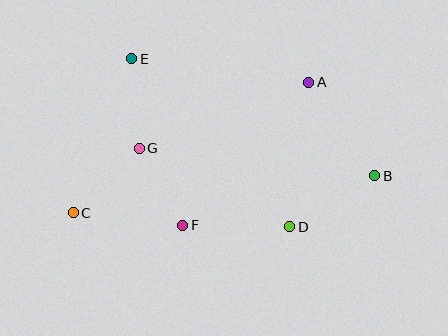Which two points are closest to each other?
Points F and G are closest to each other.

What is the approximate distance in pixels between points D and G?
The distance between D and G is approximately 170 pixels.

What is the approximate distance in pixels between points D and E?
The distance between D and E is approximately 231 pixels.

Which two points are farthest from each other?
Points B and C are farthest from each other.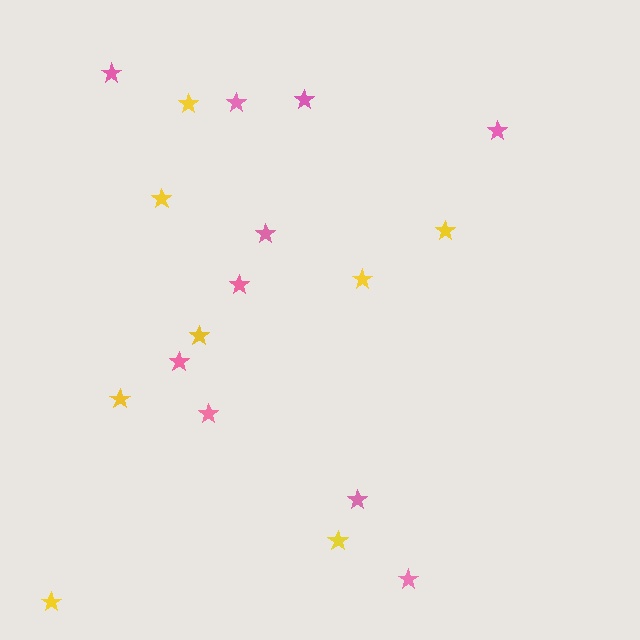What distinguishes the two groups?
There are 2 groups: one group of pink stars (10) and one group of yellow stars (8).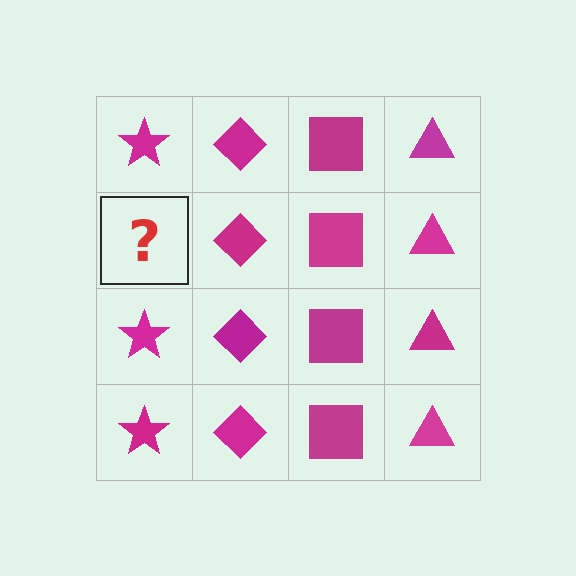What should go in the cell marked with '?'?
The missing cell should contain a magenta star.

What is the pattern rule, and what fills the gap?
The rule is that each column has a consistent shape. The gap should be filled with a magenta star.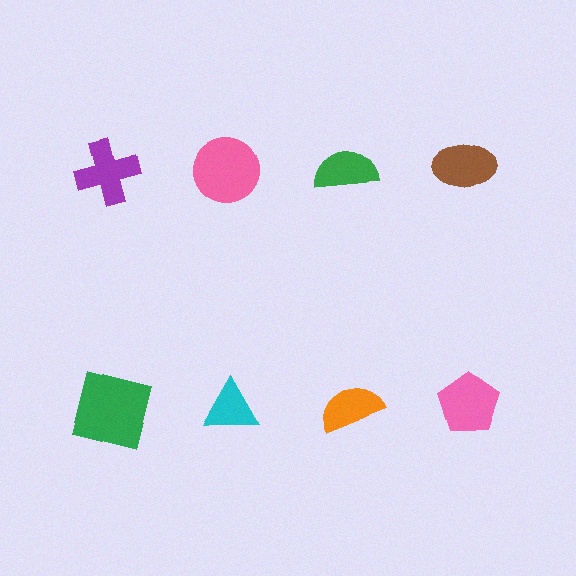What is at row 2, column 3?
An orange semicircle.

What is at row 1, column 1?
A purple cross.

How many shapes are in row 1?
4 shapes.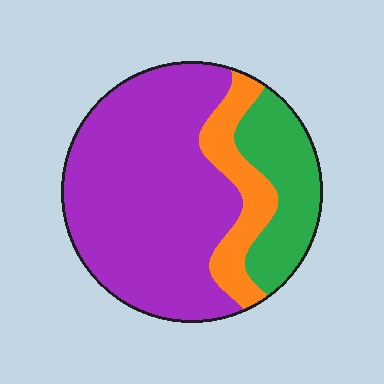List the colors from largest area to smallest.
From largest to smallest: purple, green, orange.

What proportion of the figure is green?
Green takes up about one fifth (1/5) of the figure.